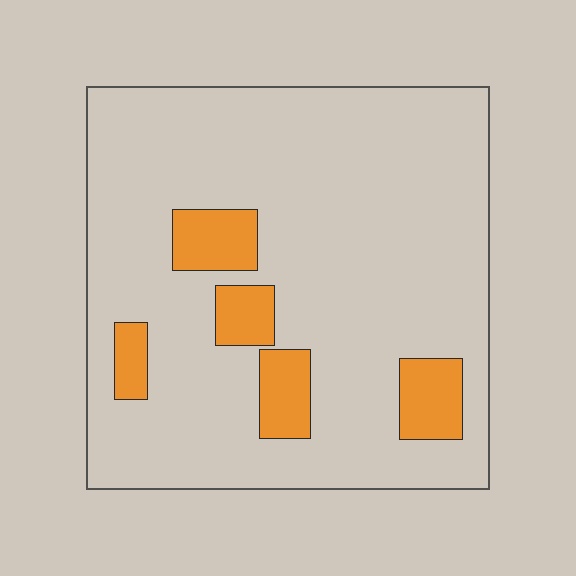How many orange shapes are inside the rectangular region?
5.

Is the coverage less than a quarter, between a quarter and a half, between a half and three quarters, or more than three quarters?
Less than a quarter.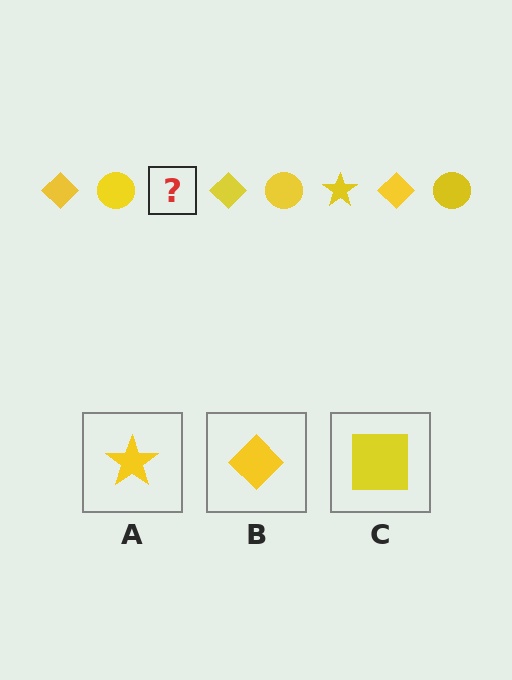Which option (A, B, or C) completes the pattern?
A.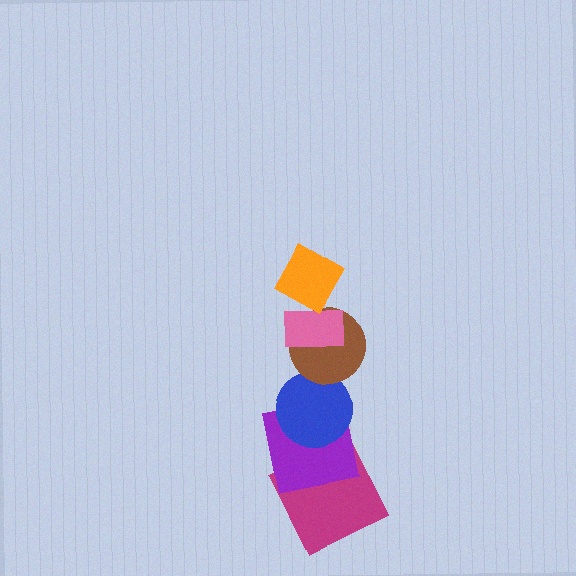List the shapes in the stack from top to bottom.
From top to bottom: the orange diamond, the pink rectangle, the brown circle, the blue circle, the purple square, the magenta square.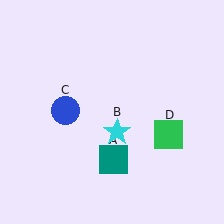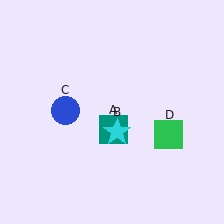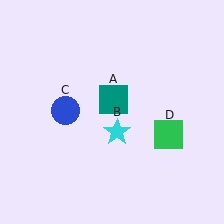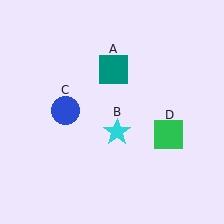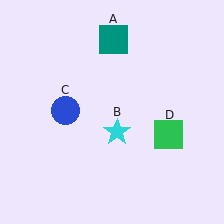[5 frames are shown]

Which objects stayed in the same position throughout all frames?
Cyan star (object B) and blue circle (object C) and green square (object D) remained stationary.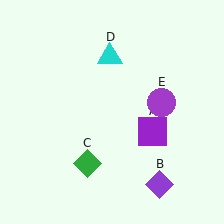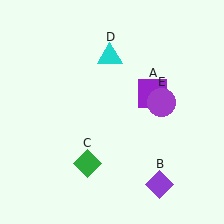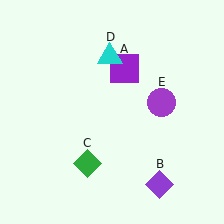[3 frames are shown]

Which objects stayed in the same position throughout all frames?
Purple diamond (object B) and green diamond (object C) and cyan triangle (object D) and purple circle (object E) remained stationary.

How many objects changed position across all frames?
1 object changed position: purple square (object A).